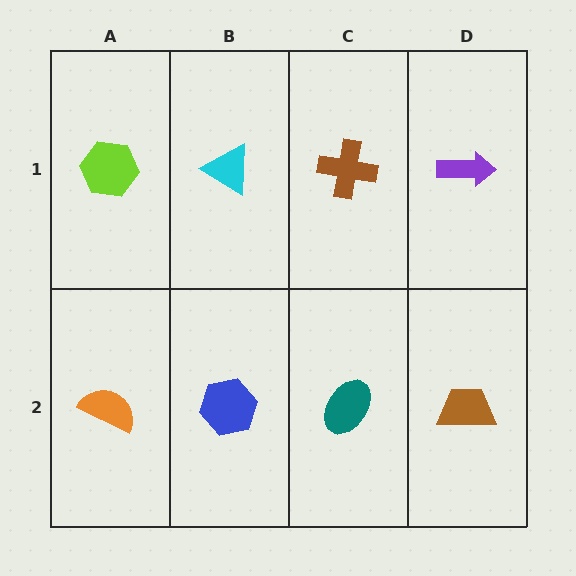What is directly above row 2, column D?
A purple arrow.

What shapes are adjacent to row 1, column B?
A blue hexagon (row 2, column B), a lime hexagon (row 1, column A), a brown cross (row 1, column C).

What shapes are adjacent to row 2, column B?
A cyan triangle (row 1, column B), an orange semicircle (row 2, column A), a teal ellipse (row 2, column C).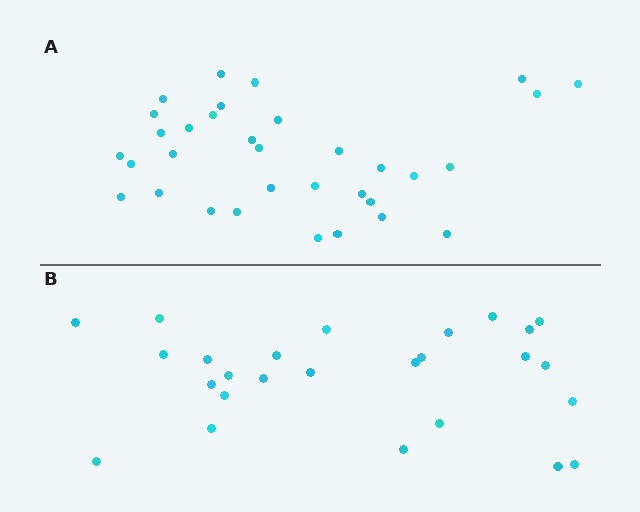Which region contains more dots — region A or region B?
Region A (the top region) has more dots.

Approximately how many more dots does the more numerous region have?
Region A has roughly 8 or so more dots than region B.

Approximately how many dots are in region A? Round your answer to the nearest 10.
About 30 dots. (The exact count is 33, which rounds to 30.)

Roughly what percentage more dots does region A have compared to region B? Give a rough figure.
About 25% more.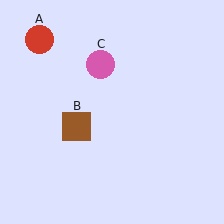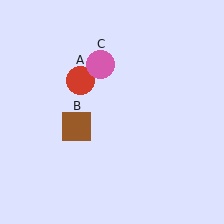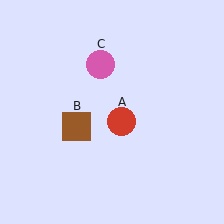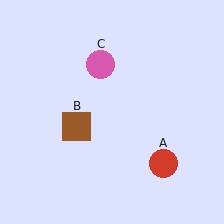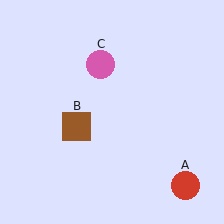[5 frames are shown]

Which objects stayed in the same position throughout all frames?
Brown square (object B) and pink circle (object C) remained stationary.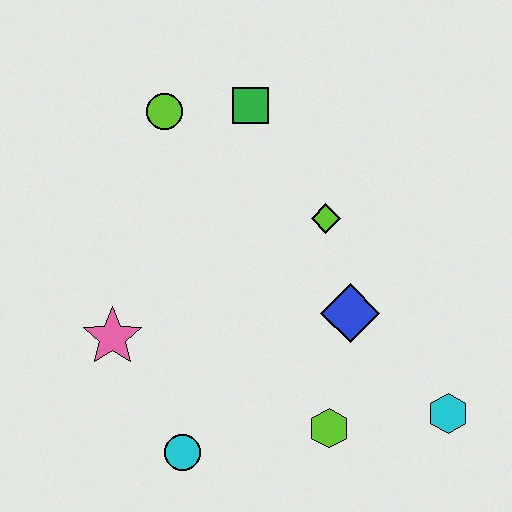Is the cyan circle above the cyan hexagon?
No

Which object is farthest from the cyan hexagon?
The lime circle is farthest from the cyan hexagon.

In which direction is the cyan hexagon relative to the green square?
The cyan hexagon is below the green square.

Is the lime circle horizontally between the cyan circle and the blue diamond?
No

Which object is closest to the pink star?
The cyan circle is closest to the pink star.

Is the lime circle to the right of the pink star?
Yes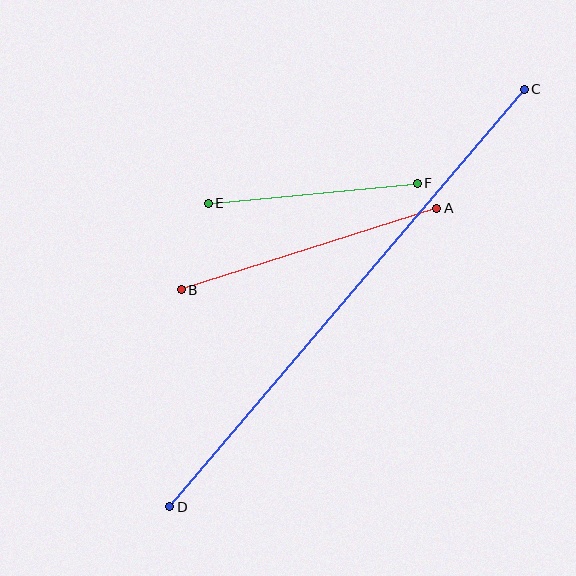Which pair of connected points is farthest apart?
Points C and D are farthest apart.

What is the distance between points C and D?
The distance is approximately 548 pixels.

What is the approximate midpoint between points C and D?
The midpoint is at approximately (347, 298) pixels.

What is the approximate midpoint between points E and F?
The midpoint is at approximately (313, 193) pixels.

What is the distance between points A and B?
The distance is approximately 268 pixels.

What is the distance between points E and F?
The distance is approximately 210 pixels.